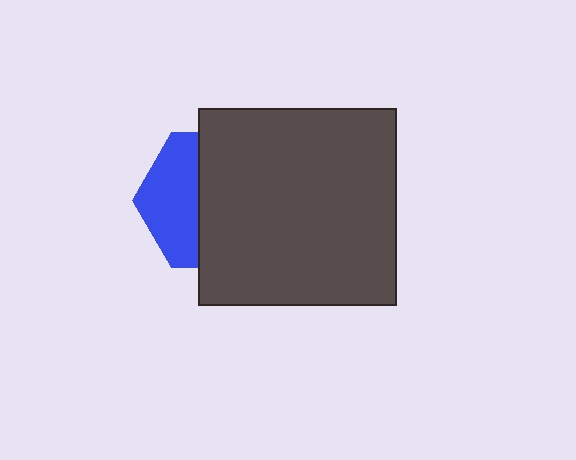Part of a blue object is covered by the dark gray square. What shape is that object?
It is a hexagon.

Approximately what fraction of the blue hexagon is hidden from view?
Roughly 61% of the blue hexagon is hidden behind the dark gray square.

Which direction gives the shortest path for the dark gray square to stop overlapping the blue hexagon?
Moving right gives the shortest separation.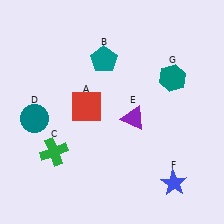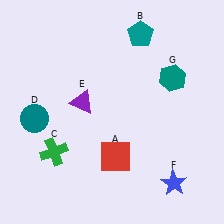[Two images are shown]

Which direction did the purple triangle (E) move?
The purple triangle (E) moved left.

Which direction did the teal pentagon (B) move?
The teal pentagon (B) moved right.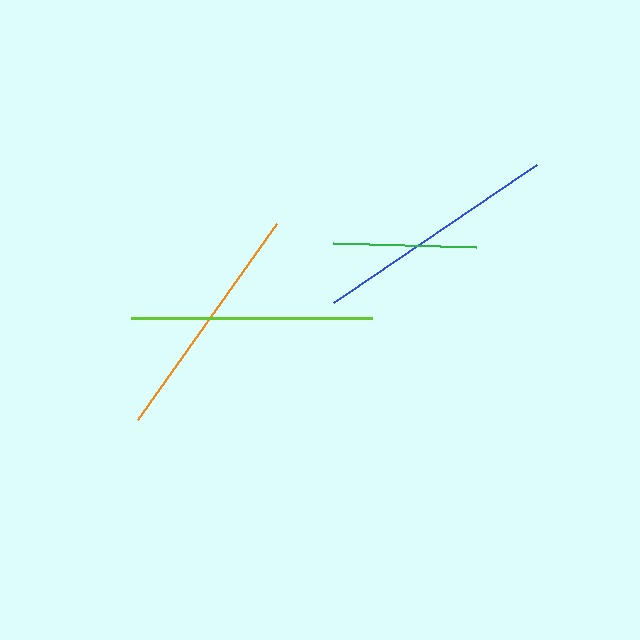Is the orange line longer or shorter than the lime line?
The lime line is longer than the orange line.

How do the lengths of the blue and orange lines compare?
The blue and orange lines are approximately the same length.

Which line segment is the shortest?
The green line is the shortest at approximately 143 pixels.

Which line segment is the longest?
The blue line is the longest at approximately 245 pixels.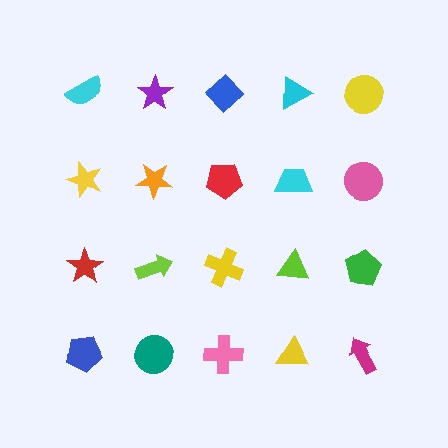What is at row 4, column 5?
A magenta arrow.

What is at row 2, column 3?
A red pentagon.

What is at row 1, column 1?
A cyan semicircle.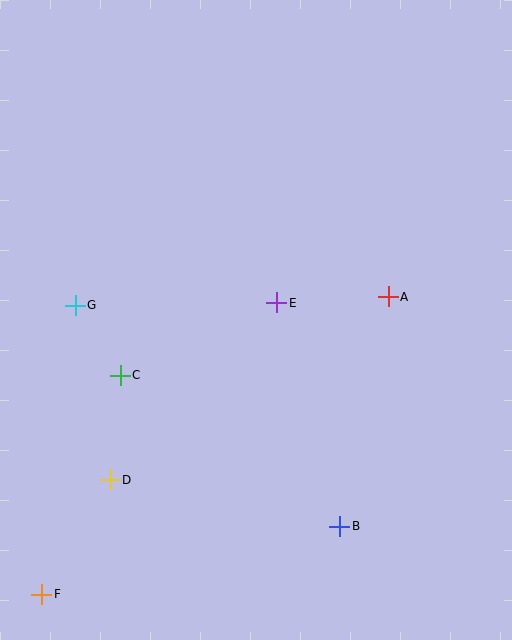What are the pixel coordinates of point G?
Point G is at (75, 305).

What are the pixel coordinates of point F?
Point F is at (42, 594).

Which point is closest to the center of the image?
Point E at (277, 303) is closest to the center.